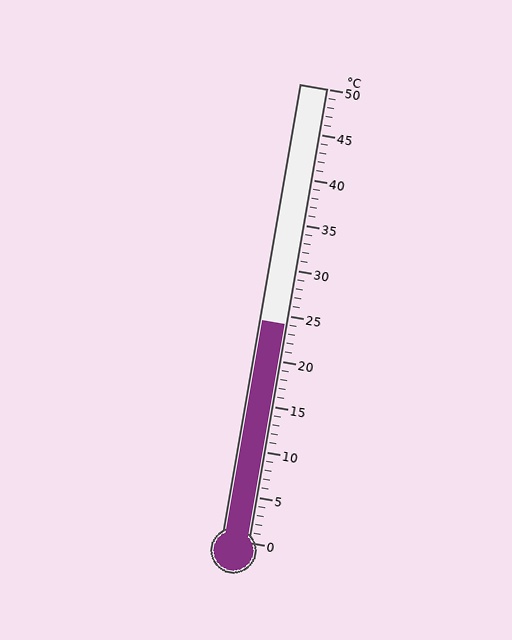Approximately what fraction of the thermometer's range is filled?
The thermometer is filled to approximately 50% of its range.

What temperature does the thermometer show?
The thermometer shows approximately 24°C.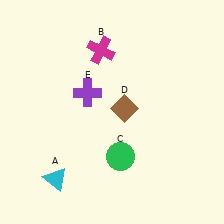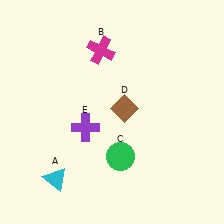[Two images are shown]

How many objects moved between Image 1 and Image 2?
1 object moved between the two images.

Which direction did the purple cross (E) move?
The purple cross (E) moved down.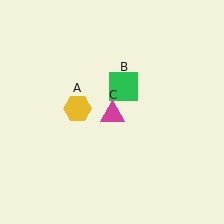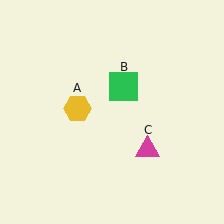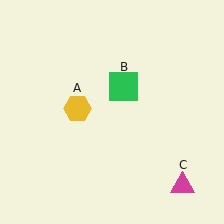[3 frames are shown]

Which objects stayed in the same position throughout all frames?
Yellow hexagon (object A) and green square (object B) remained stationary.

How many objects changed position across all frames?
1 object changed position: magenta triangle (object C).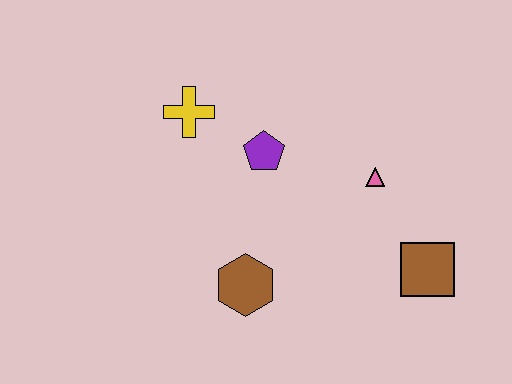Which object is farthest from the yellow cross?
The brown square is farthest from the yellow cross.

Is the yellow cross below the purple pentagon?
No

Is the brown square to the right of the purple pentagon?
Yes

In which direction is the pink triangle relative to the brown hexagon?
The pink triangle is to the right of the brown hexagon.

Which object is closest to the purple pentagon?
The yellow cross is closest to the purple pentagon.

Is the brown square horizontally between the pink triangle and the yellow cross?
No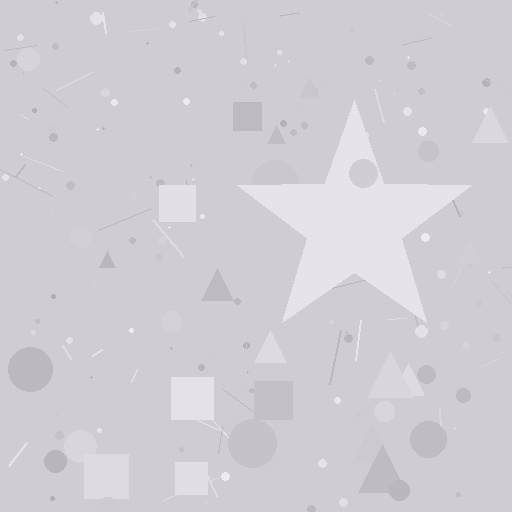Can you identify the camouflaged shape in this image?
The camouflaged shape is a star.